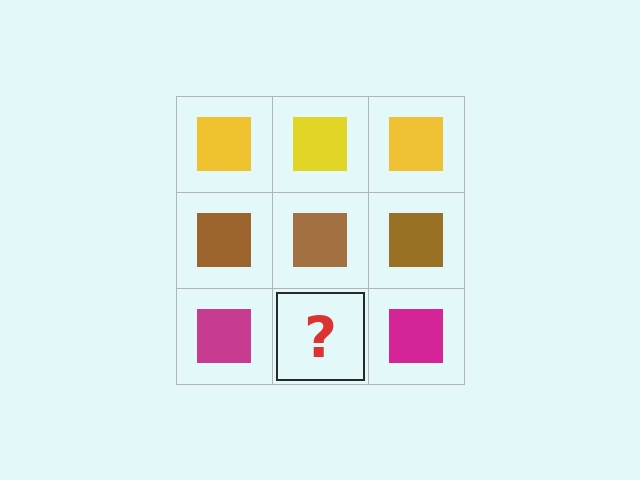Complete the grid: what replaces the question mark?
The question mark should be replaced with a magenta square.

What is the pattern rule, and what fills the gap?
The rule is that each row has a consistent color. The gap should be filled with a magenta square.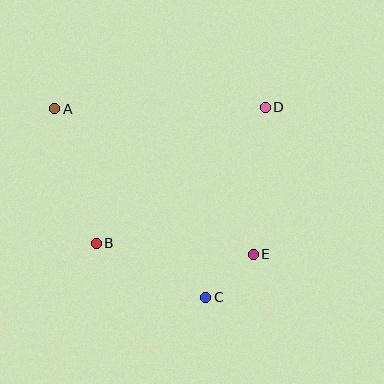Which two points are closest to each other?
Points C and E are closest to each other.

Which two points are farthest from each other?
Points A and E are farthest from each other.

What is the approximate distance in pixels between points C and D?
The distance between C and D is approximately 199 pixels.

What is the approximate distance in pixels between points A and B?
The distance between A and B is approximately 140 pixels.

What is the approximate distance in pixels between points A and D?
The distance between A and D is approximately 211 pixels.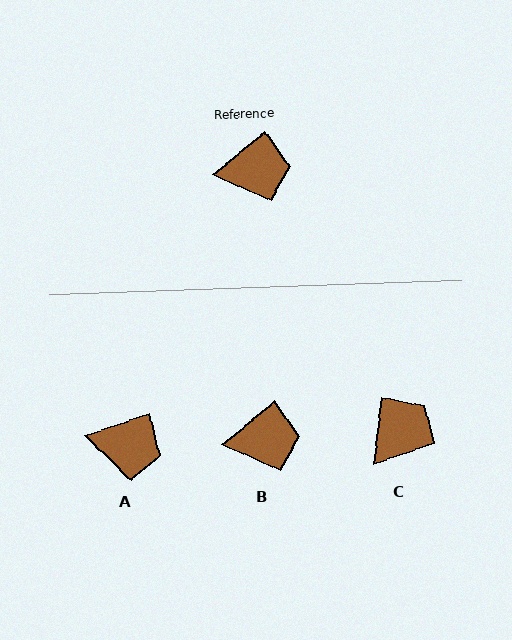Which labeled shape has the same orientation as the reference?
B.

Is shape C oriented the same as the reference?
No, it is off by about 43 degrees.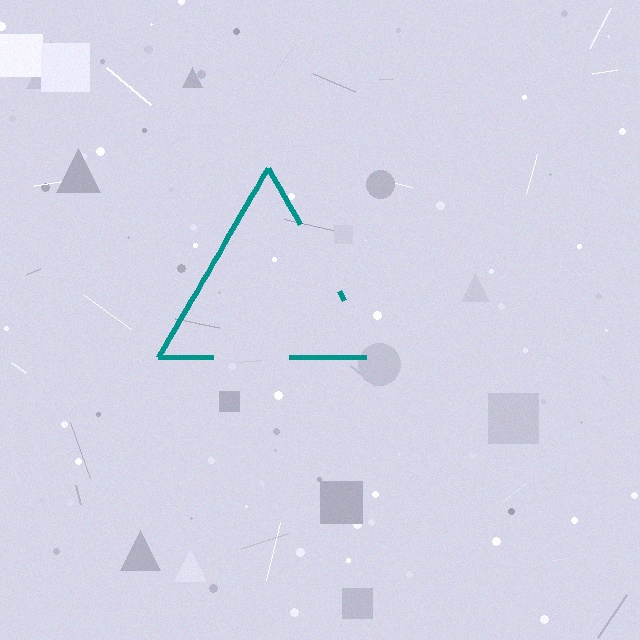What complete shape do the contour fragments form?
The contour fragments form a triangle.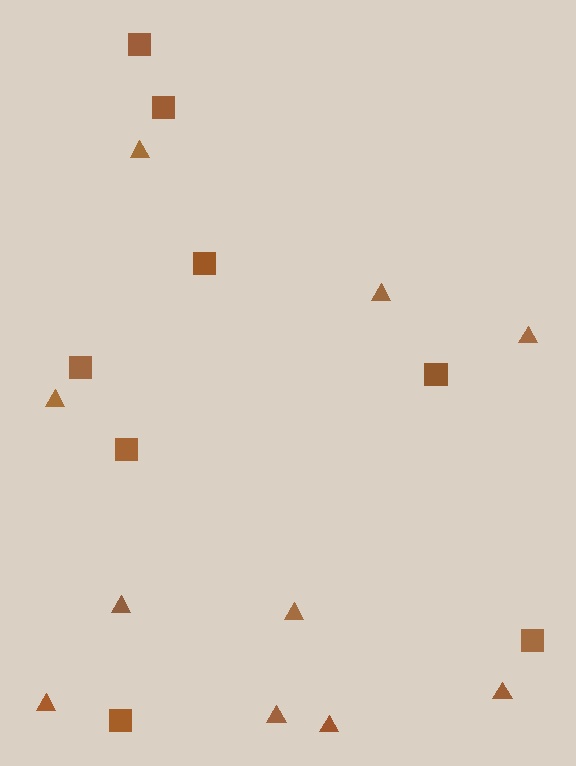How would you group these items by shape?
There are 2 groups: one group of triangles (10) and one group of squares (8).